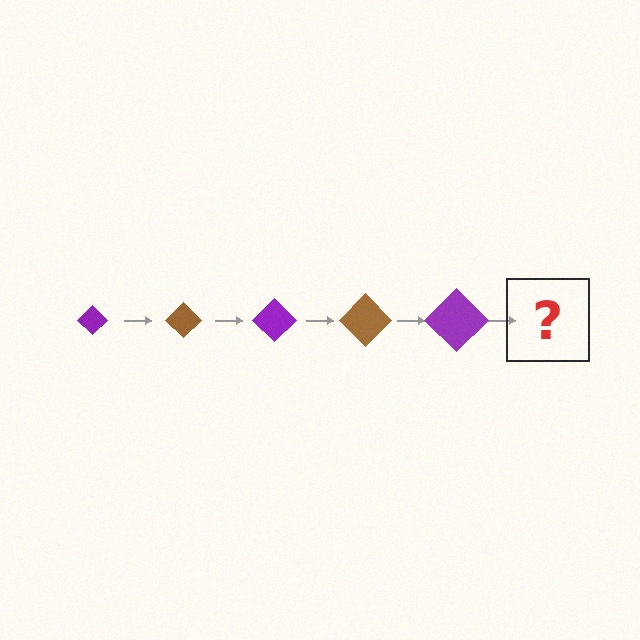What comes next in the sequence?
The next element should be a brown diamond, larger than the previous one.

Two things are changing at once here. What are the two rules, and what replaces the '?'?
The two rules are that the diamond grows larger each step and the color cycles through purple and brown. The '?' should be a brown diamond, larger than the previous one.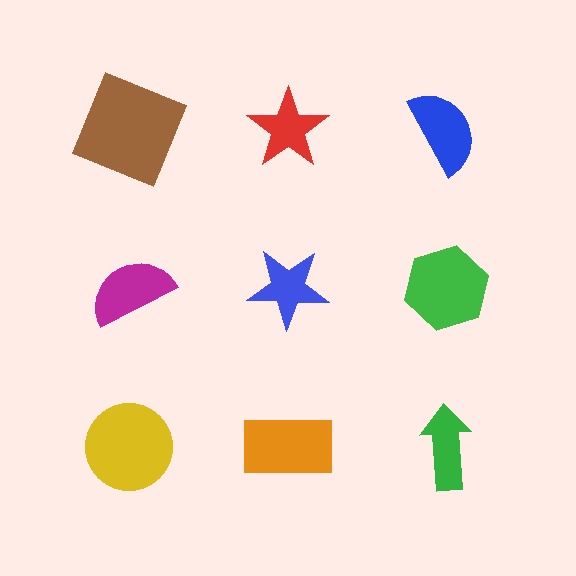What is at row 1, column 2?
A red star.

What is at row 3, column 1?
A yellow circle.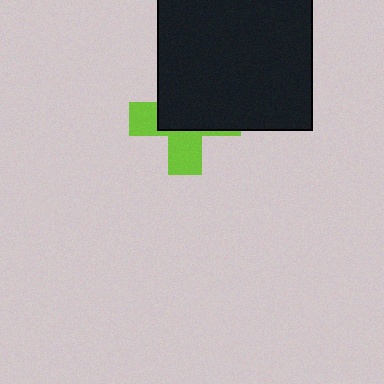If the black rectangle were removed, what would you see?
You would see the complete lime cross.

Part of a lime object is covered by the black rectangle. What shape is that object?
It is a cross.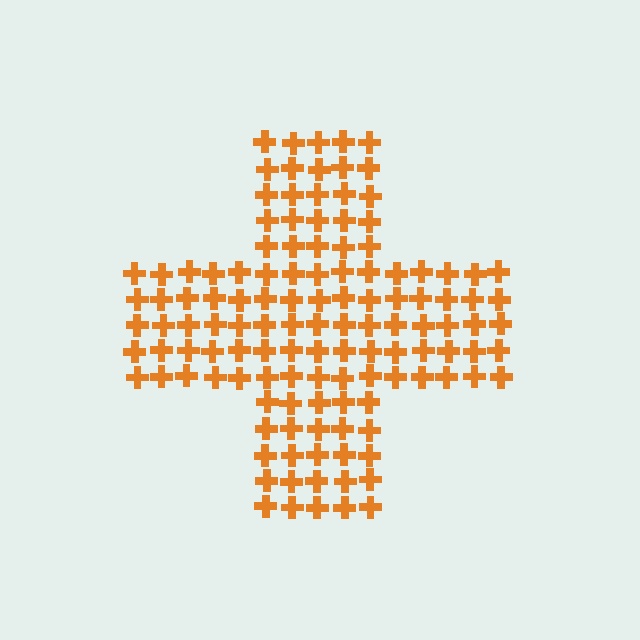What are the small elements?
The small elements are crosses.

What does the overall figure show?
The overall figure shows a cross.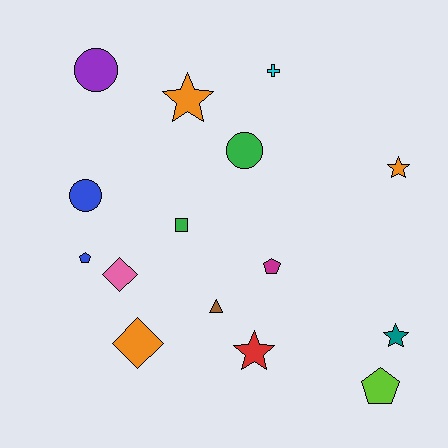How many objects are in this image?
There are 15 objects.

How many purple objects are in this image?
There is 1 purple object.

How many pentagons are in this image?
There are 3 pentagons.